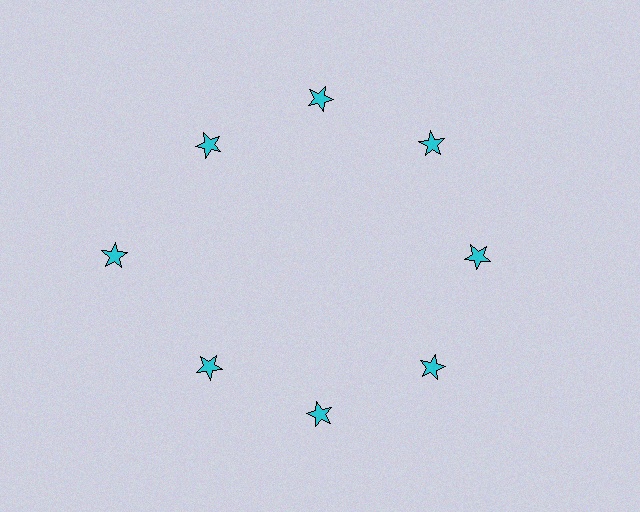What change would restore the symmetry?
The symmetry would be restored by moving it inward, back onto the ring so that all 8 stars sit at equal angles and equal distance from the center.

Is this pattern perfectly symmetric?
No. The 8 cyan stars are arranged in a ring, but one element near the 9 o'clock position is pushed outward from the center, breaking the 8-fold rotational symmetry.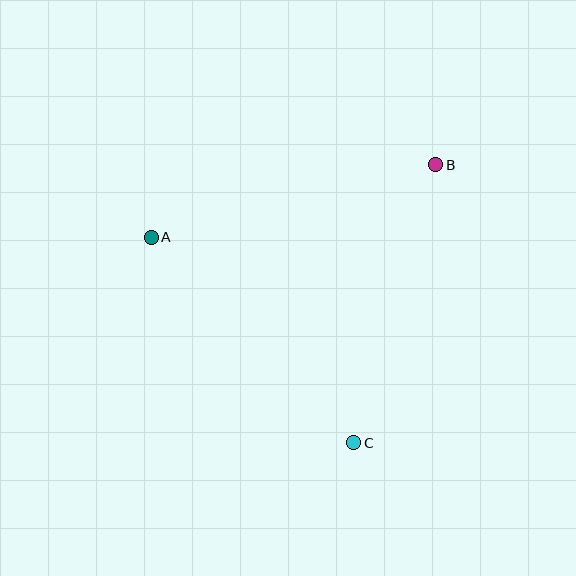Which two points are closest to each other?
Points A and C are closest to each other.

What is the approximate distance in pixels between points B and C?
The distance between B and C is approximately 290 pixels.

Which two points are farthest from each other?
Points A and B are farthest from each other.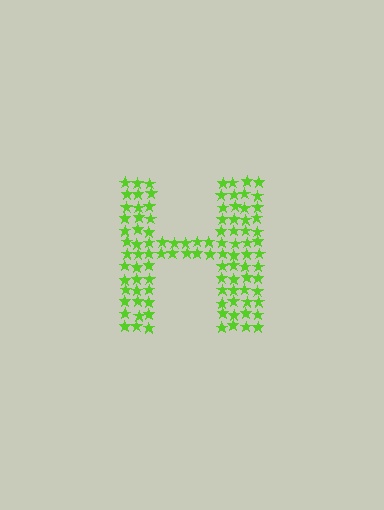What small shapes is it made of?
It is made of small stars.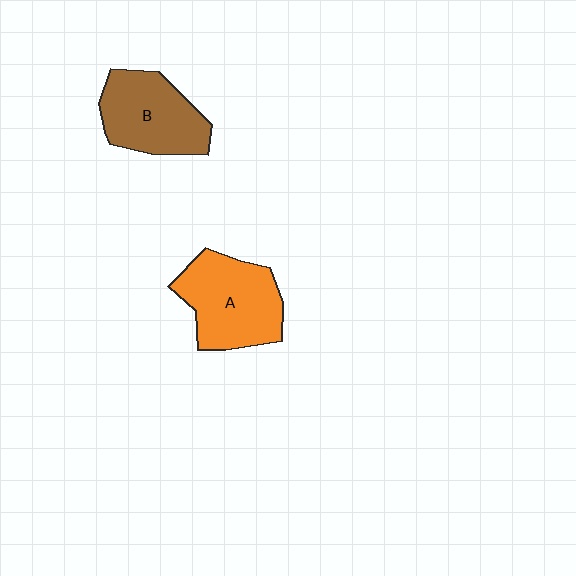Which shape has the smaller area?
Shape B (brown).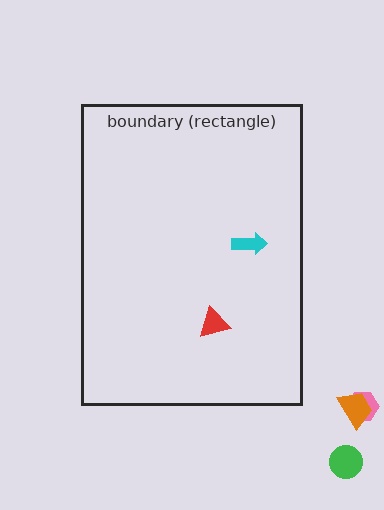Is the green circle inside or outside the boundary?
Outside.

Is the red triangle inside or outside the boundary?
Inside.